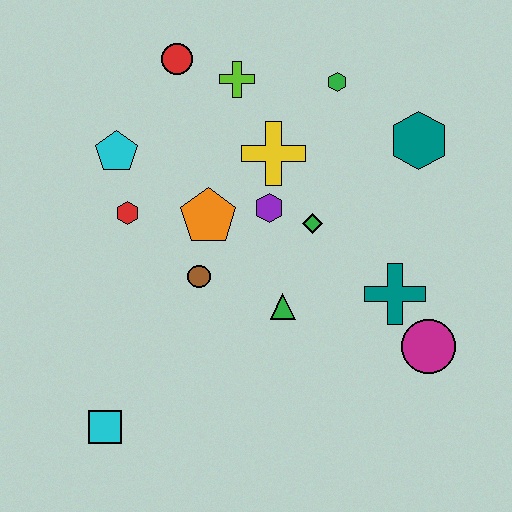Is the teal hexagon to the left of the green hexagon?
No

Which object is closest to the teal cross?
The magenta circle is closest to the teal cross.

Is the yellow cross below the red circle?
Yes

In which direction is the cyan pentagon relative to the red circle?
The cyan pentagon is below the red circle.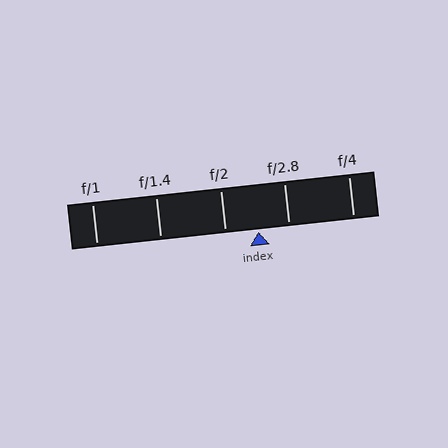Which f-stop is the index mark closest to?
The index mark is closest to f/2.8.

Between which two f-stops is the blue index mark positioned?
The index mark is between f/2 and f/2.8.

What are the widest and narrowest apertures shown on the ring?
The widest aperture shown is f/1 and the narrowest is f/4.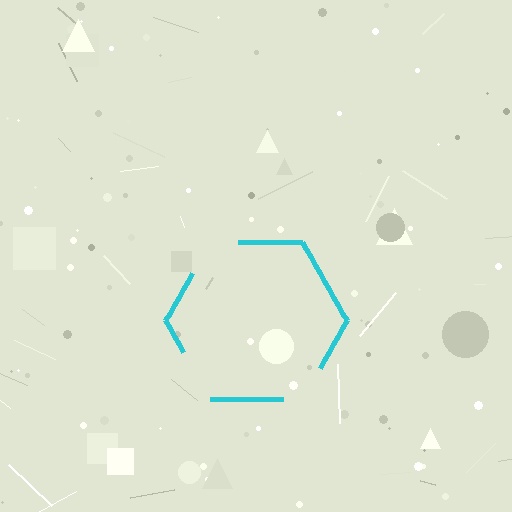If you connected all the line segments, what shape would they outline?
They would outline a hexagon.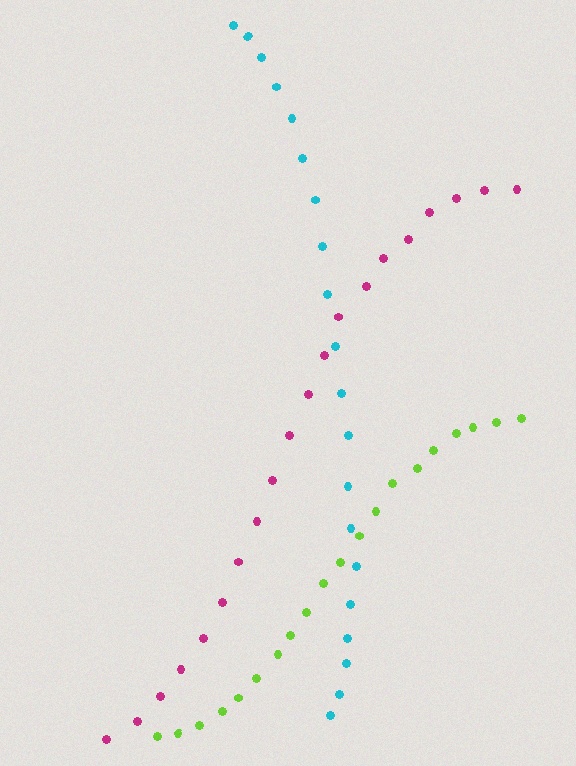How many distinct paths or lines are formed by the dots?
There are 3 distinct paths.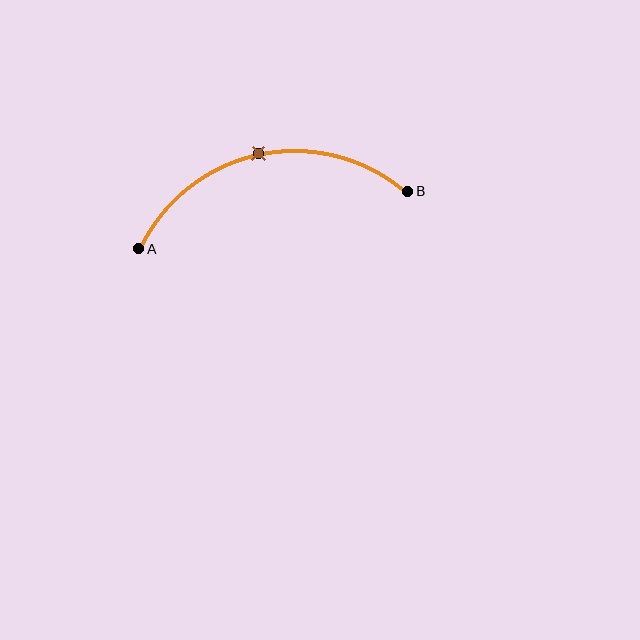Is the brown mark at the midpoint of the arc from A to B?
Yes. The brown mark lies on the arc at equal arc-length from both A and B — it is the arc midpoint.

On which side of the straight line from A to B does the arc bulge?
The arc bulges above the straight line connecting A and B.